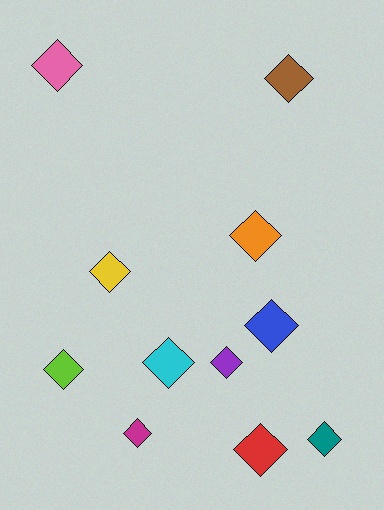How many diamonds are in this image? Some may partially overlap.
There are 11 diamonds.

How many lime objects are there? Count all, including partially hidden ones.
There is 1 lime object.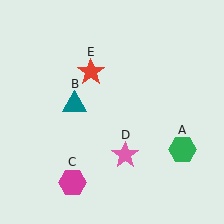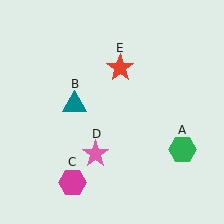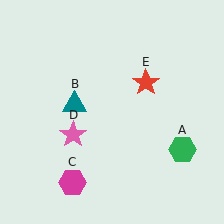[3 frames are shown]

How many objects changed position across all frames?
2 objects changed position: pink star (object D), red star (object E).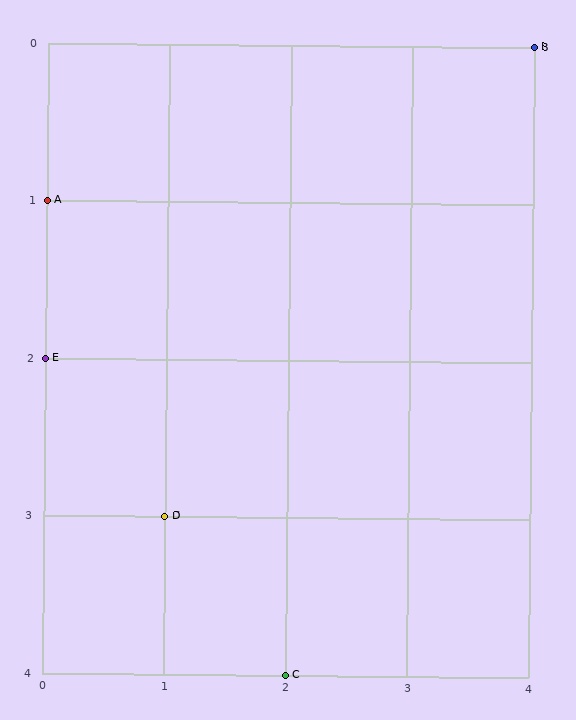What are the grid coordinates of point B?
Point B is at grid coordinates (4, 0).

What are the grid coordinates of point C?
Point C is at grid coordinates (2, 4).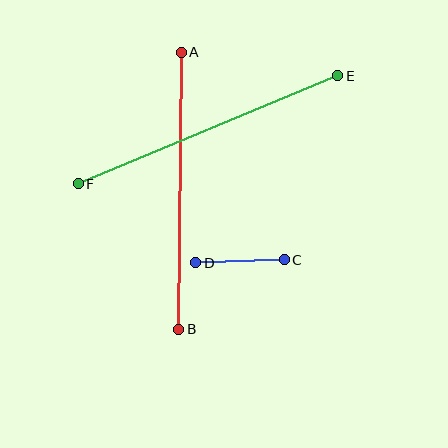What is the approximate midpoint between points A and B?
The midpoint is at approximately (180, 191) pixels.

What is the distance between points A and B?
The distance is approximately 277 pixels.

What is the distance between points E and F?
The distance is approximately 281 pixels.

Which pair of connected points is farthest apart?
Points E and F are farthest apart.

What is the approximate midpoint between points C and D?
The midpoint is at approximately (240, 261) pixels.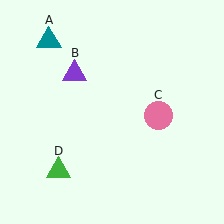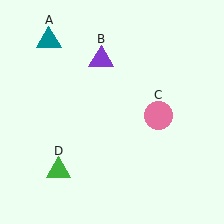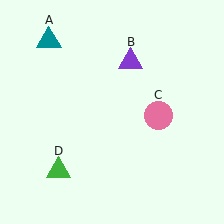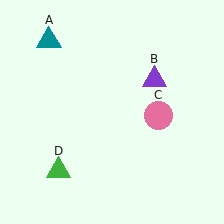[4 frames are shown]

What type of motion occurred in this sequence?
The purple triangle (object B) rotated clockwise around the center of the scene.